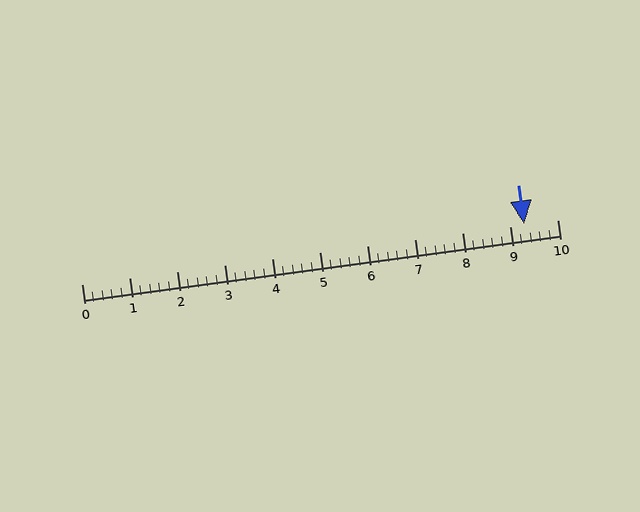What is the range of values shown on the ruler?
The ruler shows values from 0 to 10.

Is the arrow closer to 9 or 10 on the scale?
The arrow is closer to 9.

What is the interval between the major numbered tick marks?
The major tick marks are spaced 1 units apart.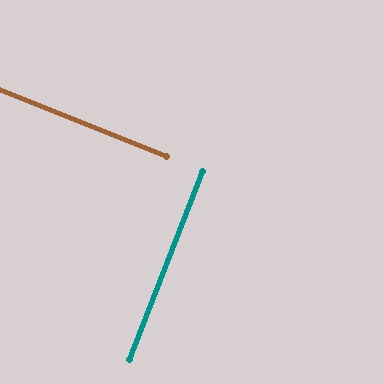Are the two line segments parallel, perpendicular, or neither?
Perpendicular — they meet at approximately 89°.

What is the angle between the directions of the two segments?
Approximately 89 degrees.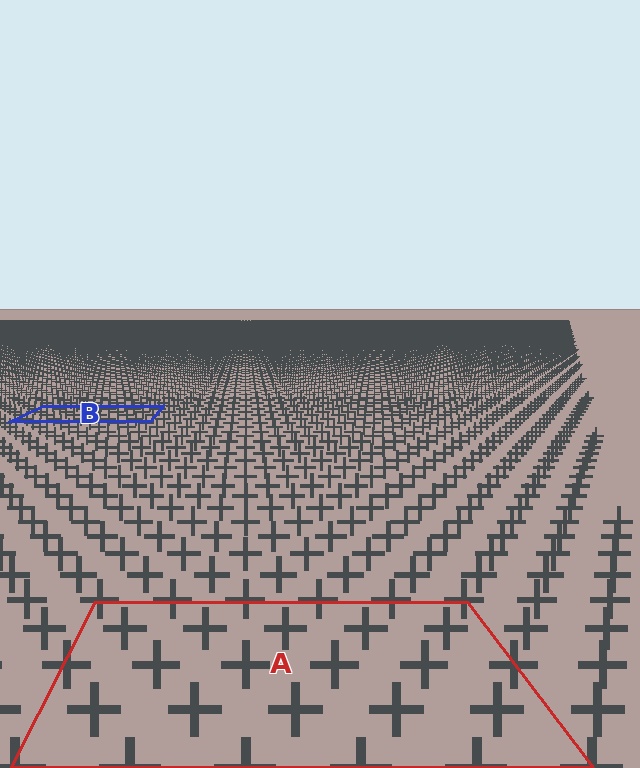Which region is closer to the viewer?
Region A is closer. The texture elements there are larger and more spread out.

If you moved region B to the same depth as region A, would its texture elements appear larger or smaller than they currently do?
They would appear larger. At a closer depth, the same texture elements are projected at a bigger on-screen size.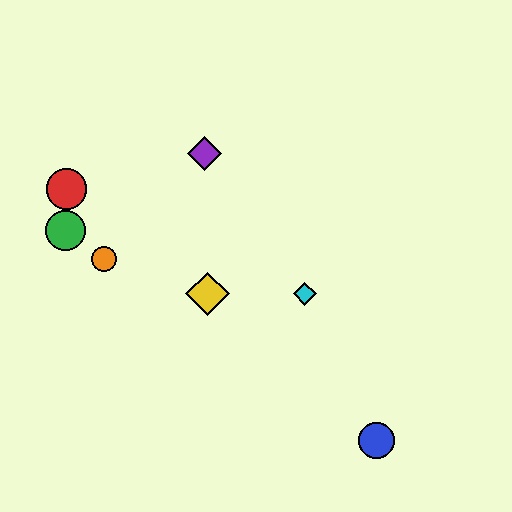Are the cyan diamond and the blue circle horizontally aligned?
No, the cyan diamond is at y≈294 and the blue circle is at y≈441.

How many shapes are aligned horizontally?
2 shapes (the yellow diamond, the cyan diamond) are aligned horizontally.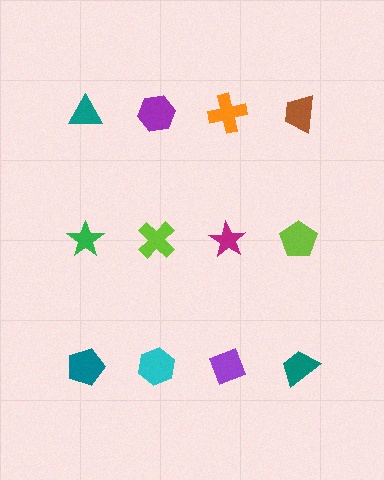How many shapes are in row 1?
4 shapes.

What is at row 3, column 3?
A purple diamond.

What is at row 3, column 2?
A cyan hexagon.